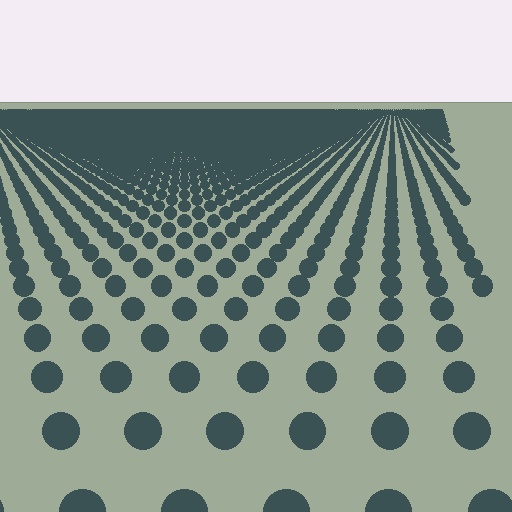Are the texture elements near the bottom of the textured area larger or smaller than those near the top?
Larger. Near the bottom, elements are closer to the viewer and appear at a bigger on-screen size.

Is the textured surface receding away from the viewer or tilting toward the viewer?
The surface is receding away from the viewer. Texture elements get smaller and denser toward the top.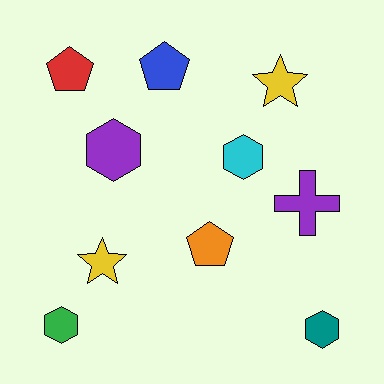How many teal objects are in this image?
There is 1 teal object.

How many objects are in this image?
There are 10 objects.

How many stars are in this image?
There are 2 stars.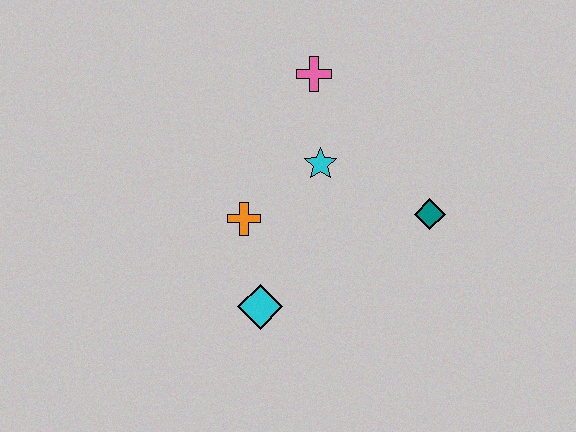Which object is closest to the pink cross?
The cyan star is closest to the pink cross.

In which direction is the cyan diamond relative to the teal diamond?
The cyan diamond is to the left of the teal diamond.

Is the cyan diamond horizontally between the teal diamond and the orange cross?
Yes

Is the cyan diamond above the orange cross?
No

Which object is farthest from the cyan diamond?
The pink cross is farthest from the cyan diamond.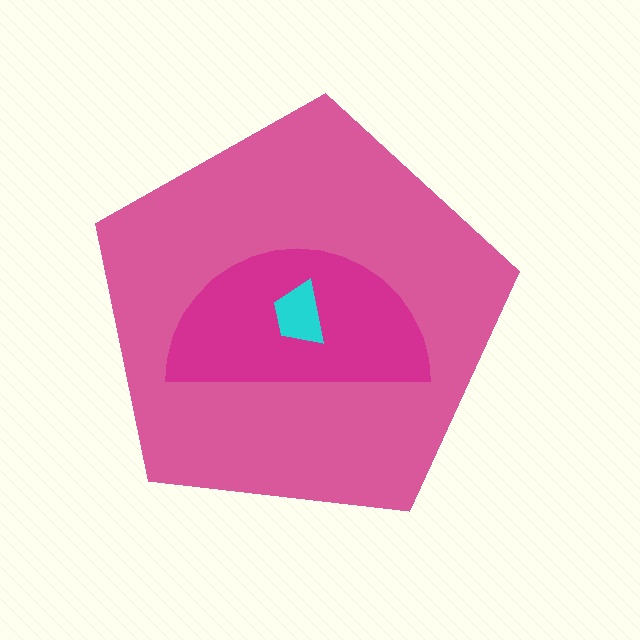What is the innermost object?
The cyan trapezoid.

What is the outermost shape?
The pink pentagon.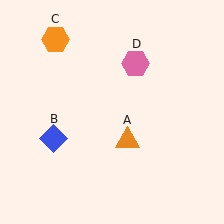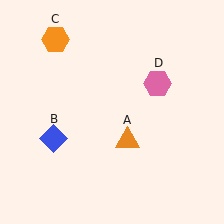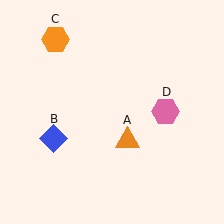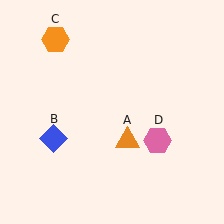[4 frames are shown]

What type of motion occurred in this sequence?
The pink hexagon (object D) rotated clockwise around the center of the scene.